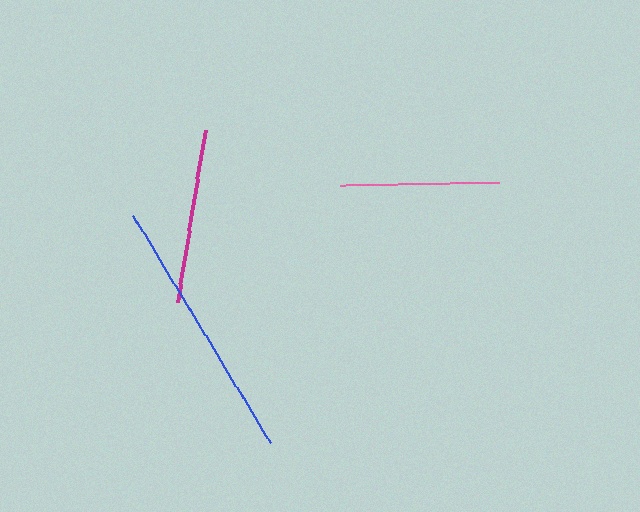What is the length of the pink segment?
The pink segment is approximately 159 pixels long.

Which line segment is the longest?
The blue line is the longest at approximately 266 pixels.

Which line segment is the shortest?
The pink line is the shortest at approximately 159 pixels.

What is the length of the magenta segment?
The magenta segment is approximately 174 pixels long.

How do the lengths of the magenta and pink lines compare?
The magenta and pink lines are approximately the same length.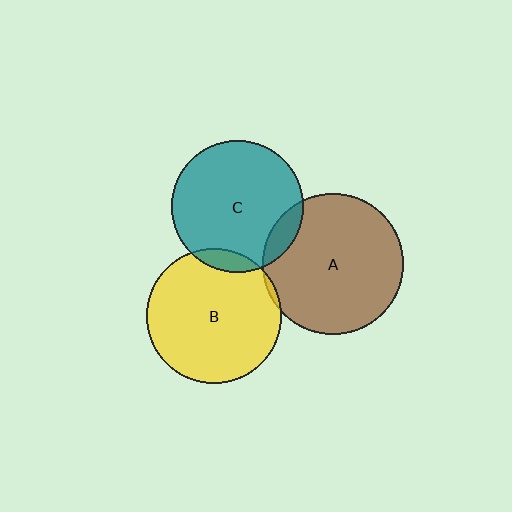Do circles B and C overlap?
Yes.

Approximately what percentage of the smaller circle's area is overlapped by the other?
Approximately 10%.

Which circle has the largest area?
Circle A (brown).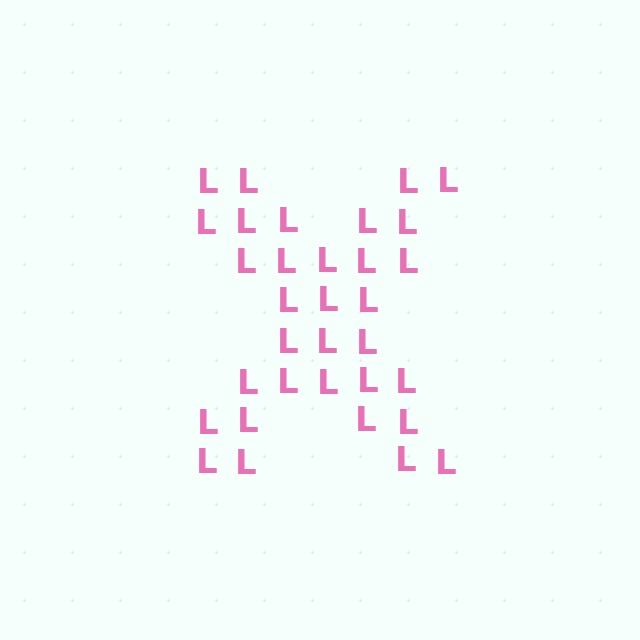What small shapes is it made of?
It is made of small letter L's.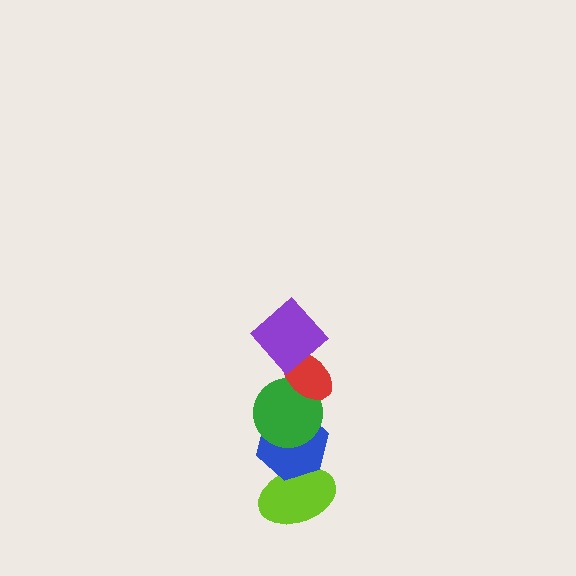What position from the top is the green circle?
The green circle is 3rd from the top.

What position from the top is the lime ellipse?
The lime ellipse is 5th from the top.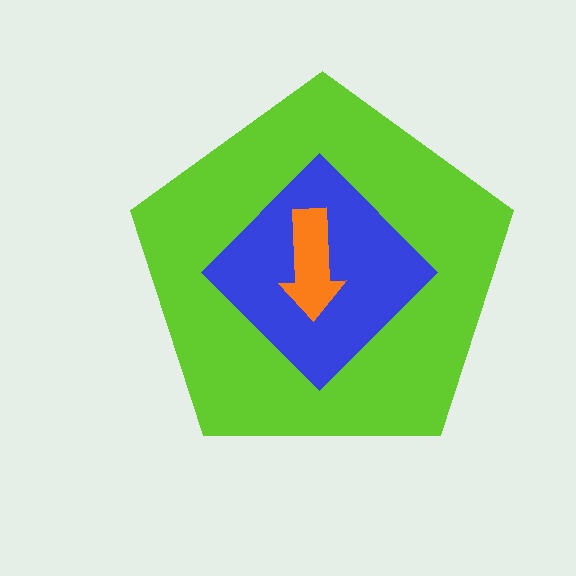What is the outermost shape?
The lime pentagon.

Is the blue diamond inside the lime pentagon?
Yes.